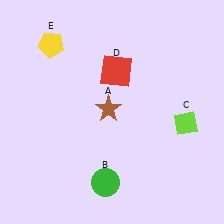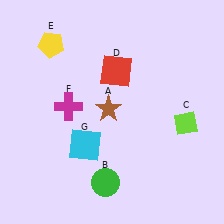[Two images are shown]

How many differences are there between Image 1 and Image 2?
There are 2 differences between the two images.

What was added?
A magenta cross (F), a cyan square (G) were added in Image 2.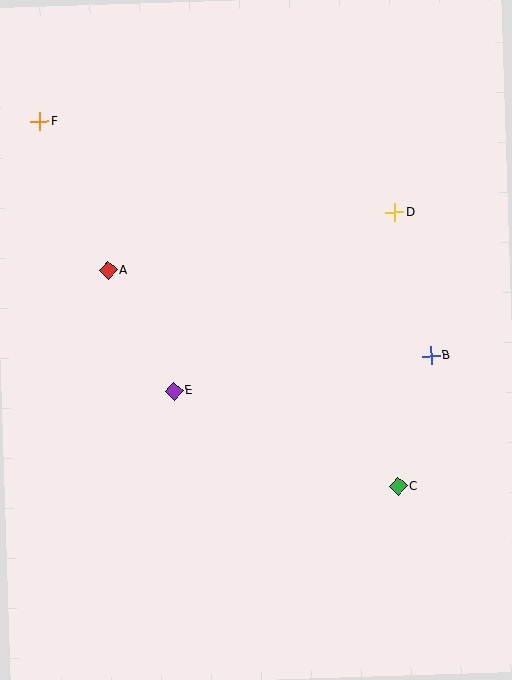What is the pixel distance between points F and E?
The distance between F and E is 301 pixels.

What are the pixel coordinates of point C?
Point C is at (398, 486).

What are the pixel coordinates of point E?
Point E is at (174, 391).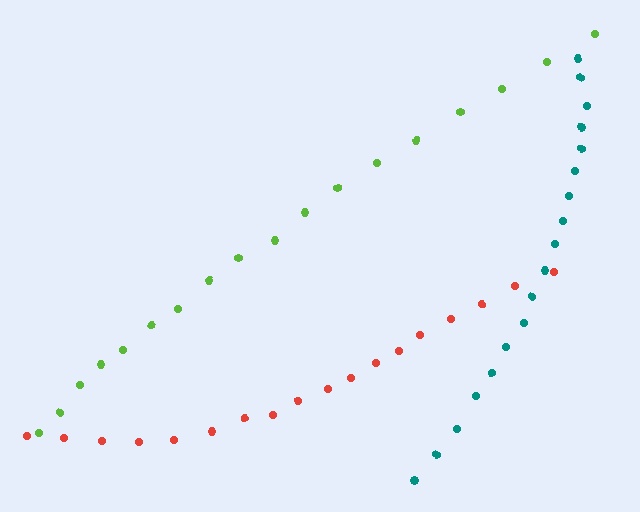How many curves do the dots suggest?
There are 3 distinct paths.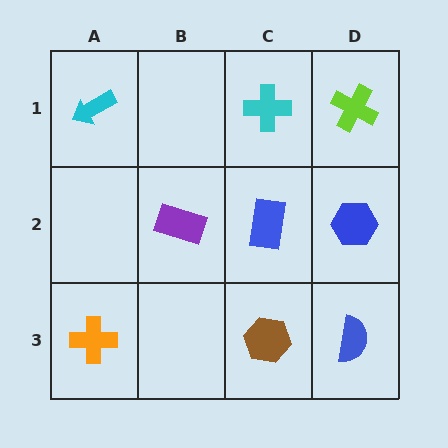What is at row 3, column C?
A brown hexagon.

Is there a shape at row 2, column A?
No, that cell is empty.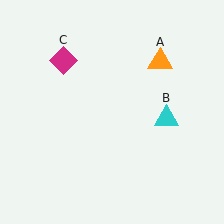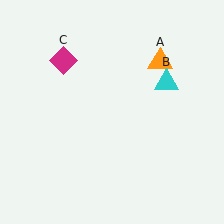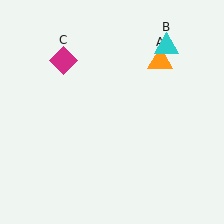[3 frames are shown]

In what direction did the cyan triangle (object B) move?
The cyan triangle (object B) moved up.